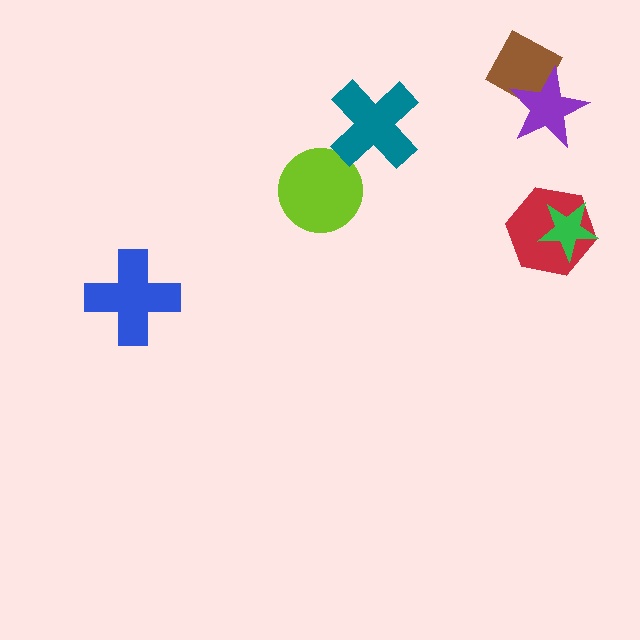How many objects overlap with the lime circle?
0 objects overlap with the lime circle.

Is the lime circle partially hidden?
No, no other shape covers it.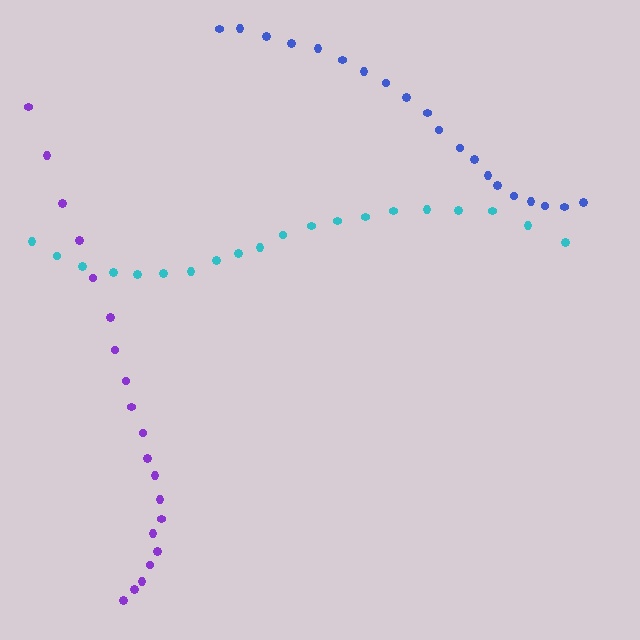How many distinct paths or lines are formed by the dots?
There are 3 distinct paths.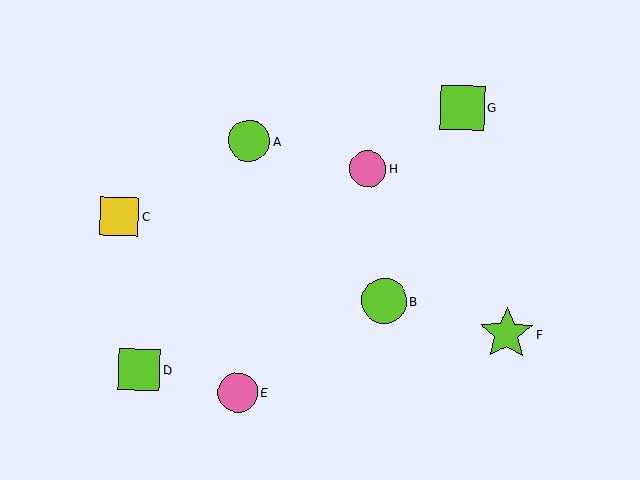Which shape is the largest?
The lime star (labeled F) is the largest.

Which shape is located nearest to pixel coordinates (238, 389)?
The pink circle (labeled E) at (238, 392) is nearest to that location.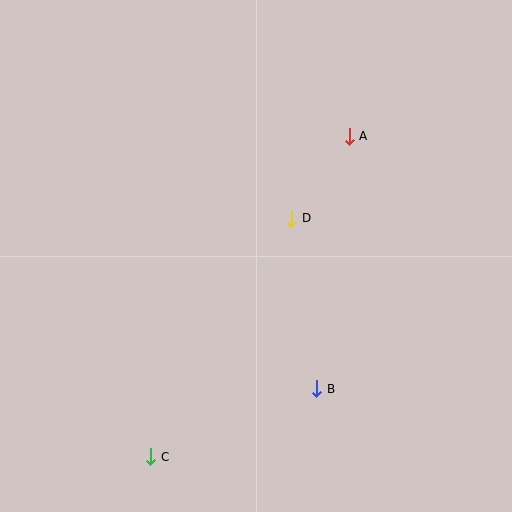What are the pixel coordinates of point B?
Point B is at (317, 389).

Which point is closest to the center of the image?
Point D at (292, 218) is closest to the center.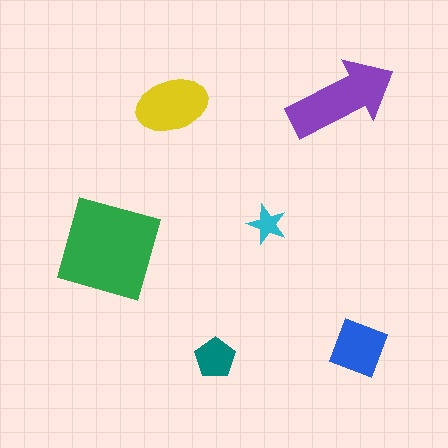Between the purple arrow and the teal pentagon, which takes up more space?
The purple arrow.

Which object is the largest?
The green diamond.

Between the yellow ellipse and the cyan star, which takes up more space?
The yellow ellipse.